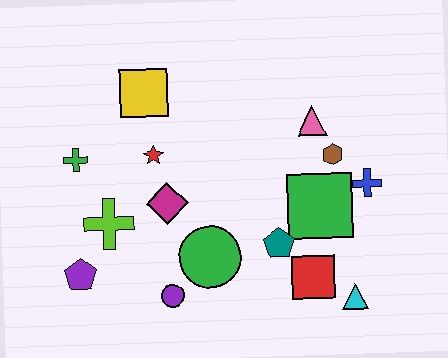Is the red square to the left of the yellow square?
No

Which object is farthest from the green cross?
The cyan triangle is farthest from the green cross.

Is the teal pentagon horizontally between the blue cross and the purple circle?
Yes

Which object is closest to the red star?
The magenta diamond is closest to the red star.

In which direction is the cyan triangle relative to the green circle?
The cyan triangle is to the right of the green circle.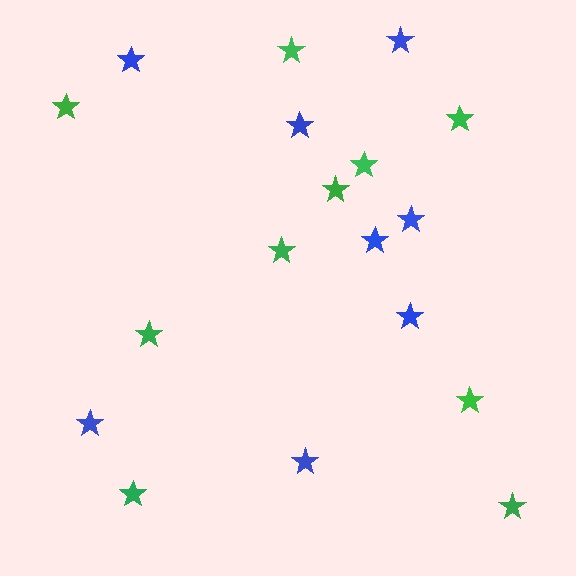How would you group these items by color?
There are 2 groups: one group of green stars (10) and one group of blue stars (8).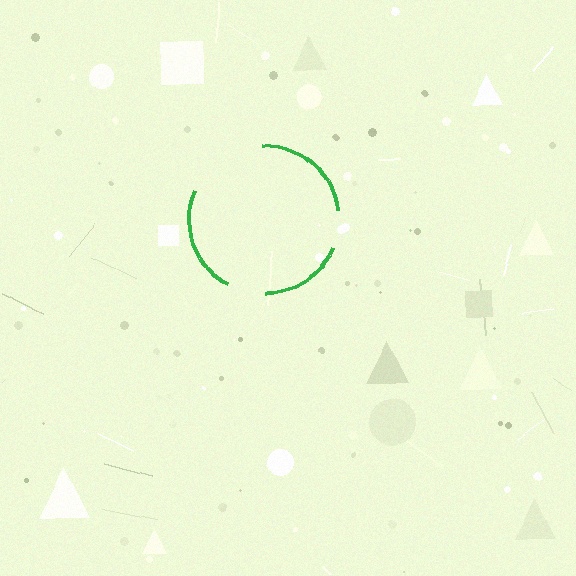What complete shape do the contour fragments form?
The contour fragments form a circle.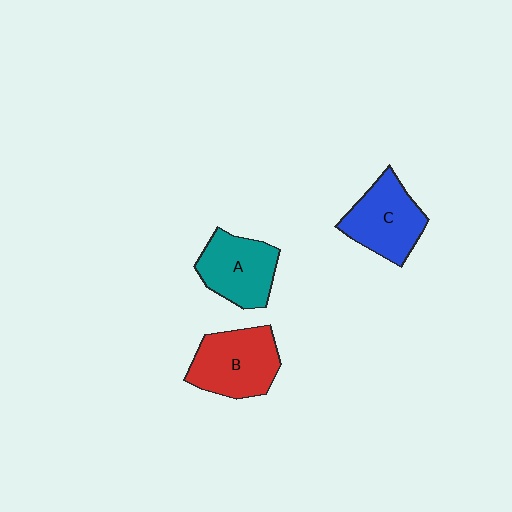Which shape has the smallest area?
Shape A (teal).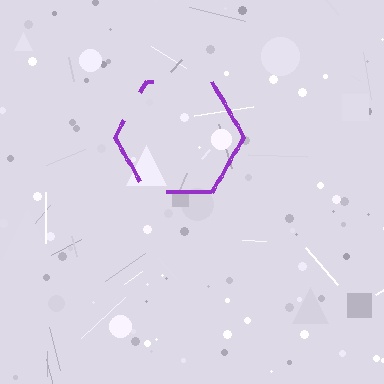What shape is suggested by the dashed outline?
The dashed outline suggests a hexagon.